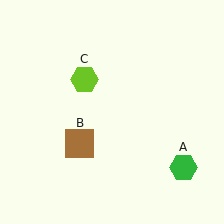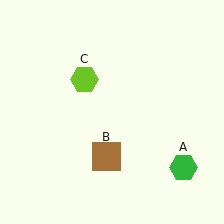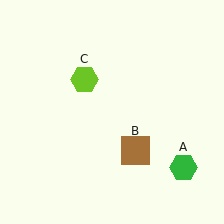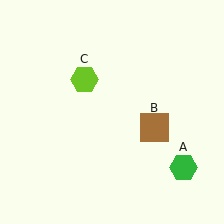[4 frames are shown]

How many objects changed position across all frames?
1 object changed position: brown square (object B).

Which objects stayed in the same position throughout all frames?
Green hexagon (object A) and lime hexagon (object C) remained stationary.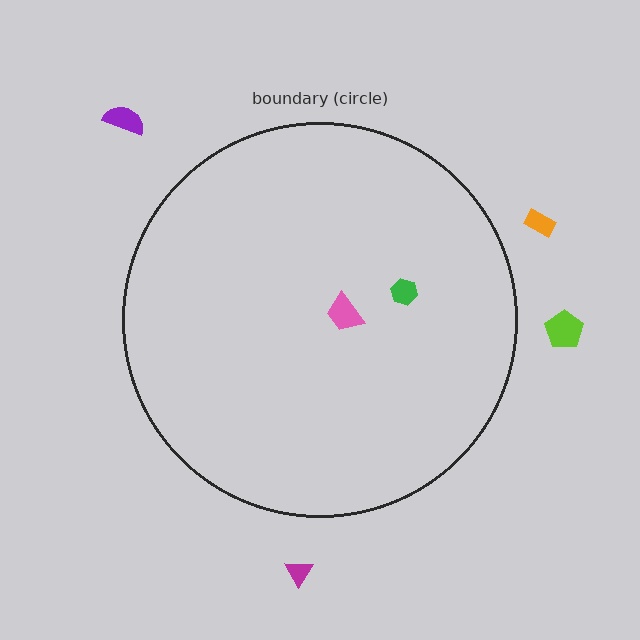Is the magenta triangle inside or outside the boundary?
Outside.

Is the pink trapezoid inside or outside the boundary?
Inside.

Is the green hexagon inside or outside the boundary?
Inside.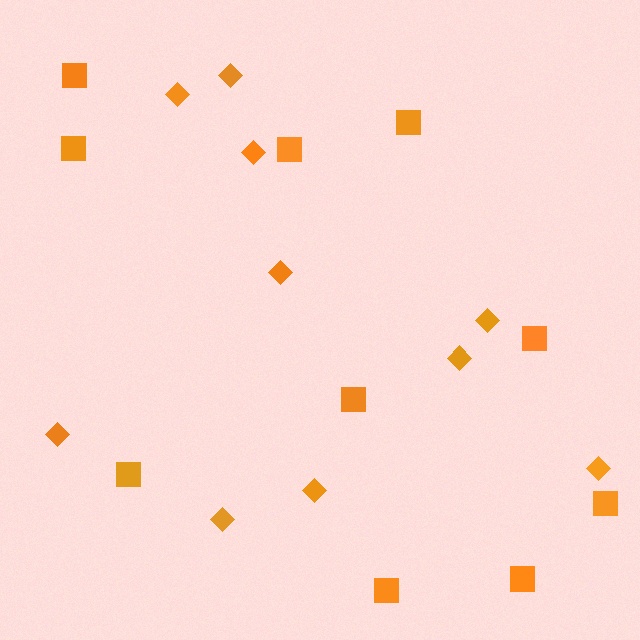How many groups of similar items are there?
There are 2 groups: one group of squares (10) and one group of diamonds (10).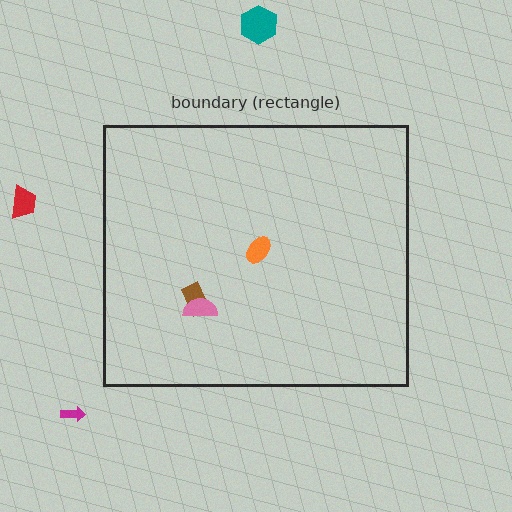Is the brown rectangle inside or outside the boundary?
Inside.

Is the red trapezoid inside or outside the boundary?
Outside.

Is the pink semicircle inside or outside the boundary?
Inside.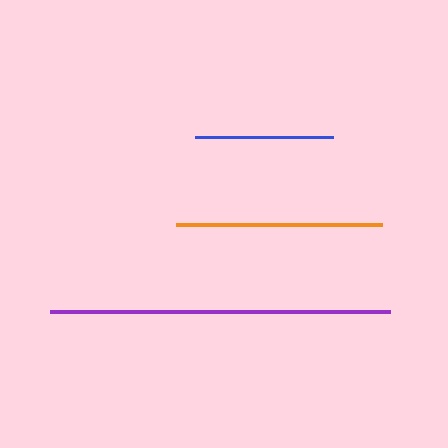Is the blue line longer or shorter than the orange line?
The orange line is longer than the blue line.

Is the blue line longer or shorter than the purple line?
The purple line is longer than the blue line.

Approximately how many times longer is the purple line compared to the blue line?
The purple line is approximately 2.5 times the length of the blue line.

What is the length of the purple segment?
The purple segment is approximately 340 pixels long.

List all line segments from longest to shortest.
From longest to shortest: purple, orange, blue.